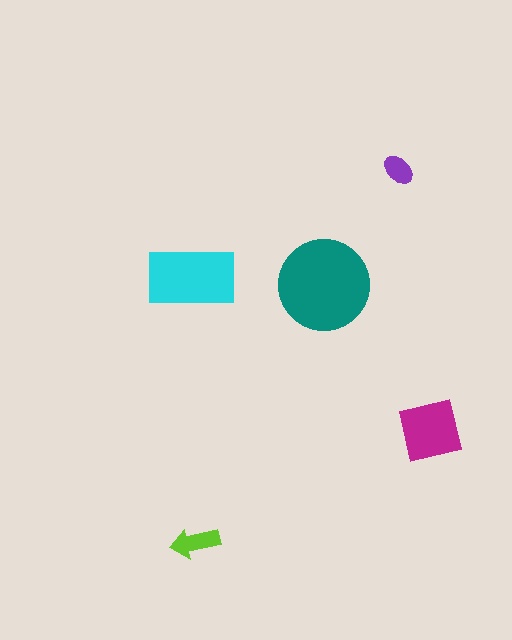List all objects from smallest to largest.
The purple ellipse, the lime arrow, the magenta square, the cyan rectangle, the teal circle.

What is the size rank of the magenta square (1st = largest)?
3rd.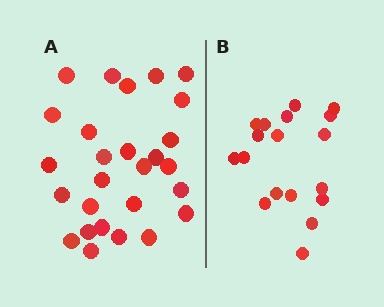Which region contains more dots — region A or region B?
Region A (the left region) has more dots.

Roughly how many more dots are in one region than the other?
Region A has roughly 8 or so more dots than region B.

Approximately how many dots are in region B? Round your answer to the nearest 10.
About 20 dots. (The exact count is 18, which rounds to 20.)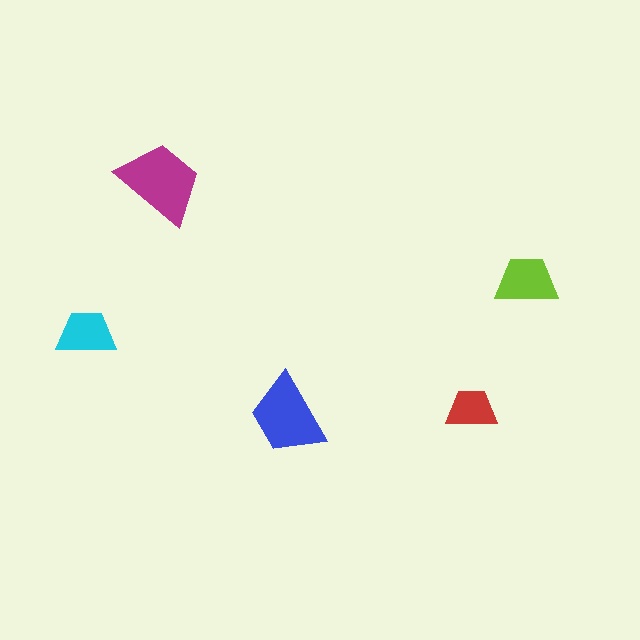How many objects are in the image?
There are 5 objects in the image.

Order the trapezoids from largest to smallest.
the magenta one, the blue one, the lime one, the cyan one, the red one.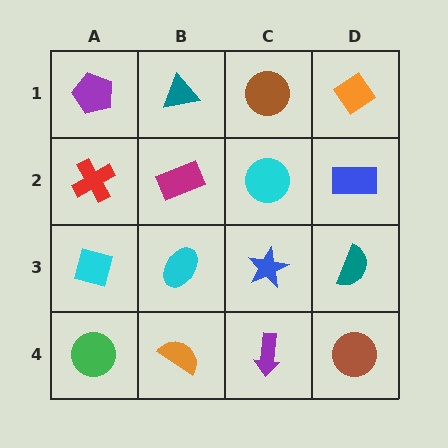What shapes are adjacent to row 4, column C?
A blue star (row 3, column C), an orange semicircle (row 4, column B), a brown circle (row 4, column D).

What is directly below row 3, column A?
A green circle.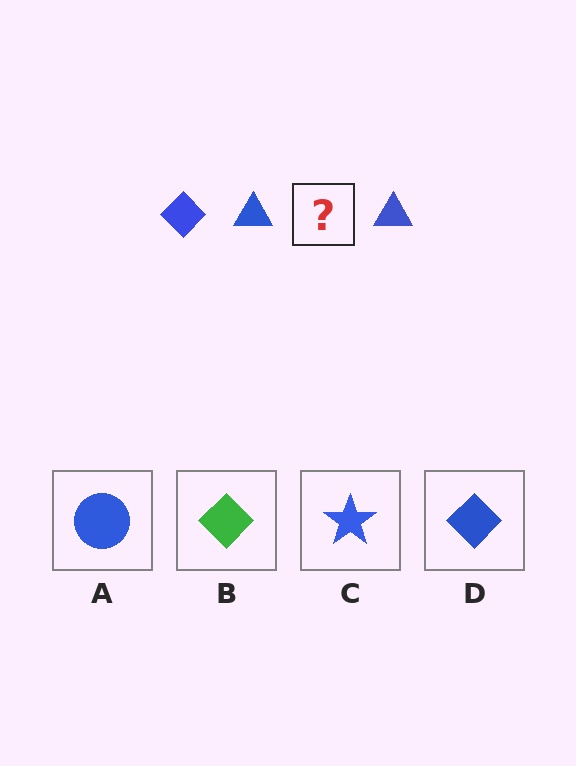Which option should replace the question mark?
Option D.